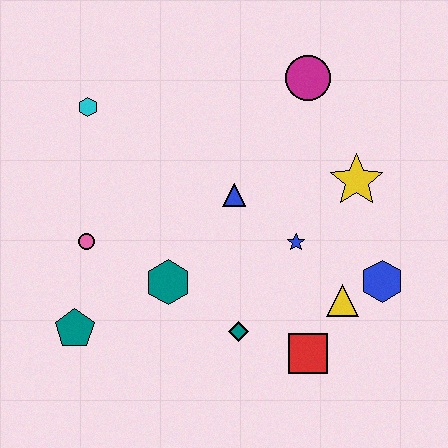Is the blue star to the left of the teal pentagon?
No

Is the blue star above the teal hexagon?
Yes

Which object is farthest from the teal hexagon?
The magenta circle is farthest from the teal hexagon.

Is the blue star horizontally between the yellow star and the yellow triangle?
No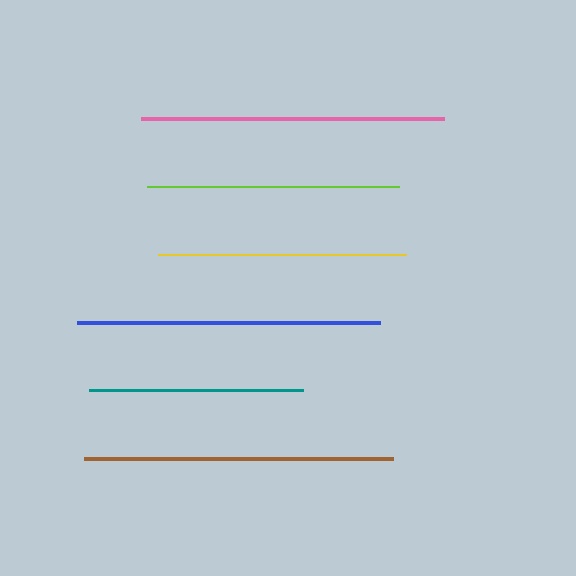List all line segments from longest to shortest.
From longest to shortest: brown, blue, pink, lime, yellow, teal.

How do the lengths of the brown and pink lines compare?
The brown and pink lines are approximately the same length.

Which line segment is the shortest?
The teal line is the shortest at approximately 214 pixels.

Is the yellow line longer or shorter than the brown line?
The brown line is longer than the yellow line.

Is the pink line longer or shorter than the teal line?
The pink line is longer than the teal line.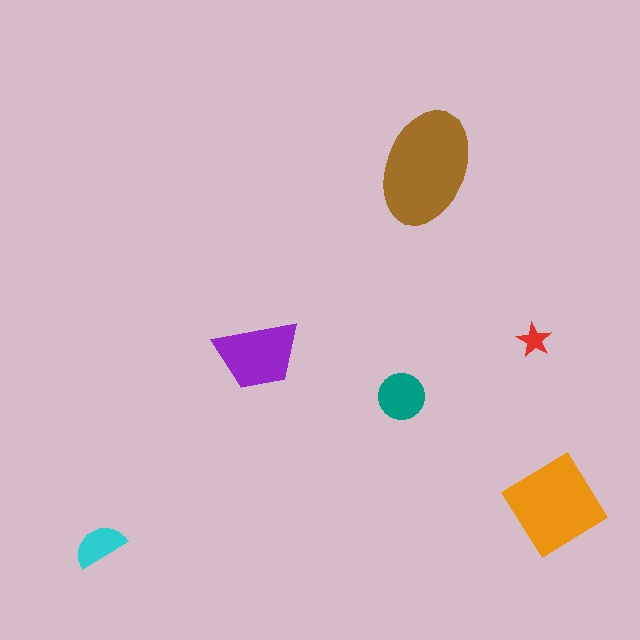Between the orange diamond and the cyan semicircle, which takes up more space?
The orange diamond.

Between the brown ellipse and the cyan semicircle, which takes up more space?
The brown ellipse.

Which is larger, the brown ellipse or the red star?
The brown ellipse.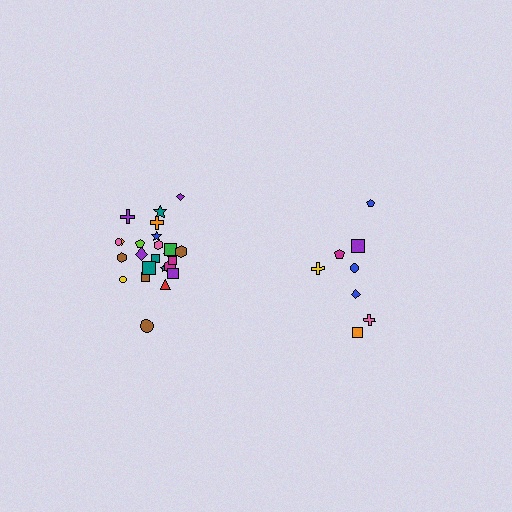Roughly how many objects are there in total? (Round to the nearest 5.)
Roughly 35 objects in total.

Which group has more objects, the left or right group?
The left group.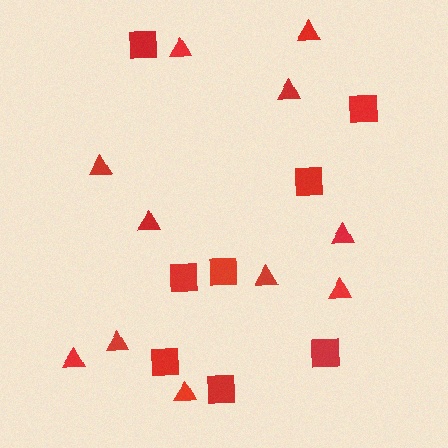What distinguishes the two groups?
There are 2 groups: one group of triangles (11) and one group of squares (8).